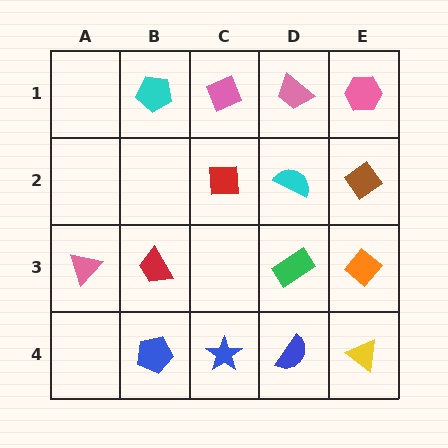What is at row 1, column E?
A pink hexagon.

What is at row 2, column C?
A red square.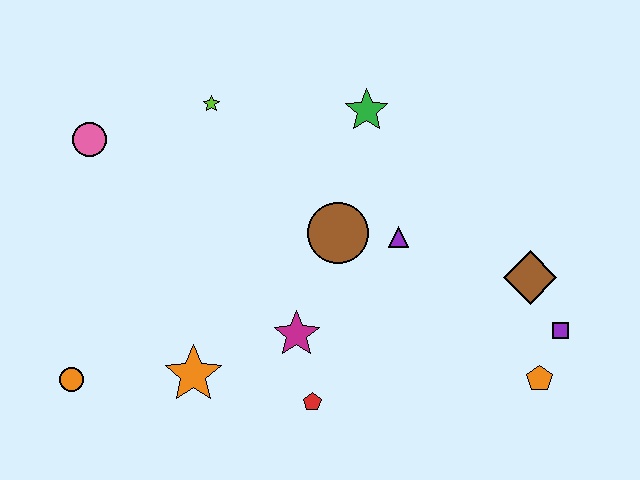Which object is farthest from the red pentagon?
The pink circle is farthest from the red pentagon.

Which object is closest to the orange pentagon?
The purple square is closest to the orange pentagon.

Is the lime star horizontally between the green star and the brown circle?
No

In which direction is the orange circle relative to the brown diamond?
The orange circle is to the left of the brown diamond.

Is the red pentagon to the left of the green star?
Yes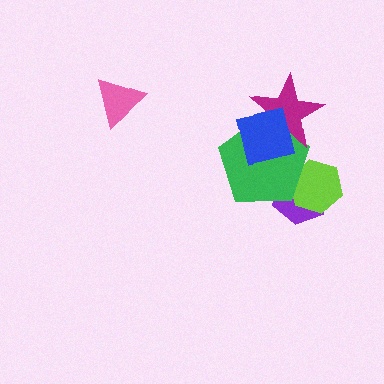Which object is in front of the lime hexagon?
The green pentagon is in front of the lime hexagon.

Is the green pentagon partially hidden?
Yes, it is partially covered by another shape.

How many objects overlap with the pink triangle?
0 objects overlap with the pink triangle.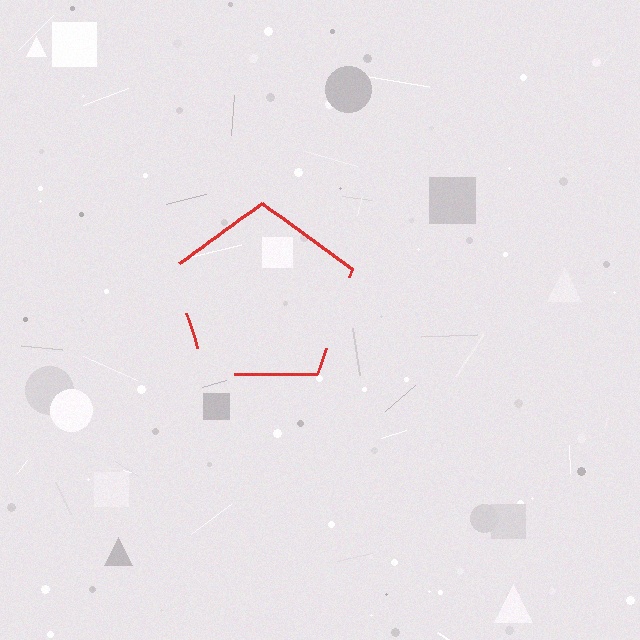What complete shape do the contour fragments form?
The contour fragments form a pentagon.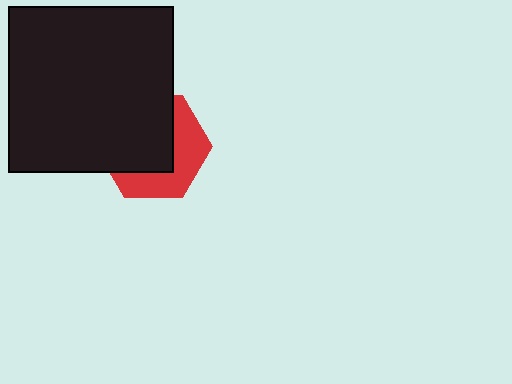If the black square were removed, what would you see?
You would see the complete red hexagon.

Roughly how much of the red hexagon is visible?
A small part of it is visible (roughly 43%).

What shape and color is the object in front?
The object in front is a black square.